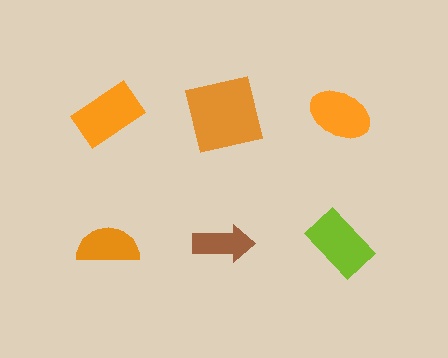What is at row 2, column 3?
A lime rectangle.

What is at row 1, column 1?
An orange rectangle.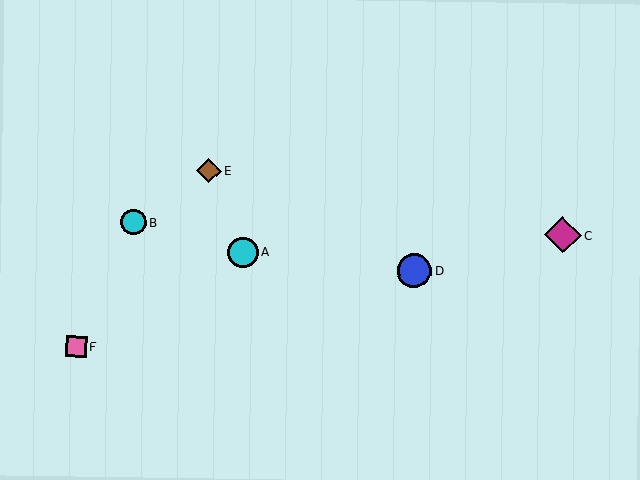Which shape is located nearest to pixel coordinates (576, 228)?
The magenta diamond (labeled C) at (563, 235) is nearest to that location.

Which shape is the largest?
The magenta diamond (labeled C) is the largest.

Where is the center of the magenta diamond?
The center of the magenta diamond is at (563, 235).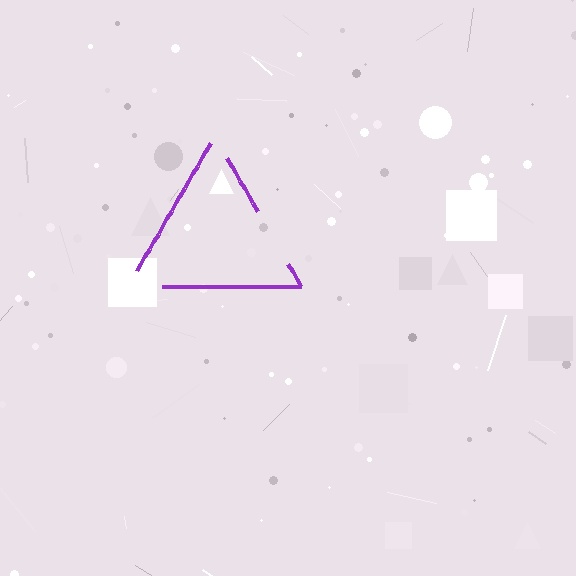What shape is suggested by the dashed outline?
The dashed outline suggests a triangle.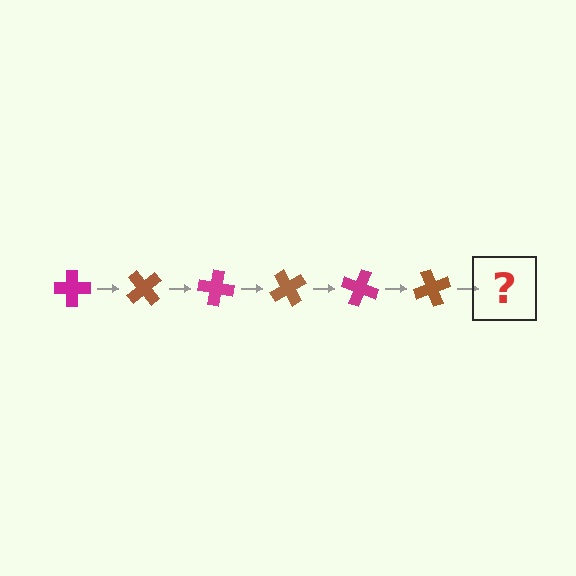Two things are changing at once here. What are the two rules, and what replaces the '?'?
The two rules are that it rotates 50 degrees each step and the color cycles through magenta and brown. The '?' should be a magenta cross, rotated 300 degrees from the start.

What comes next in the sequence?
The next element should be a magenta cross, rotated 300 degrees from the start.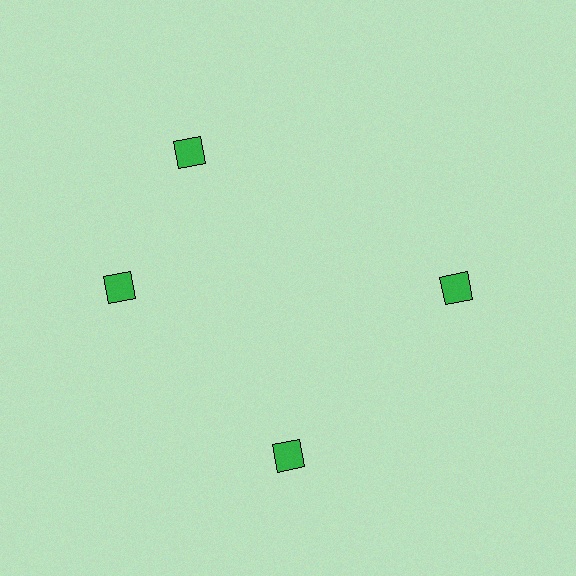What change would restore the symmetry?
The symmetry would be restored by rotating it back into even spacing with its neighbors so that all 4 diamonds sit at equal angles and equal distance from the center.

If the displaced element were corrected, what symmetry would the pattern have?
It would have 4-fold rotational symmetry — the pattern would map onto itself every 90 degrees.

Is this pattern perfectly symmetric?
No. The 4 green diamonds are arranged in a ring, but one element near the 12 o'clock position is rotated out of alignment along the ring, breaking the 4-fold rotational symmetry.